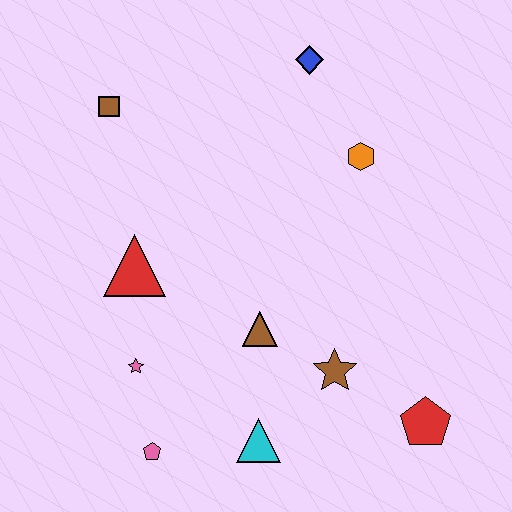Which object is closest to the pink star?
The pink pentagon is closest to the pink star.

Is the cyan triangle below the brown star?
Yes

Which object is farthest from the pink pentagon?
The blue diamond is farthest from the pink pentagon.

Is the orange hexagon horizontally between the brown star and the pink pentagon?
No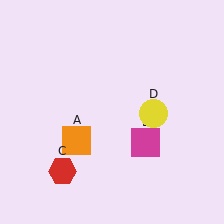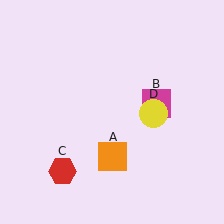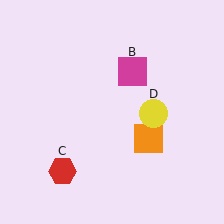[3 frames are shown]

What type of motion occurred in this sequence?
The orange square (object A), magenta square (object B) rotated counterclockwise around the center of the scene.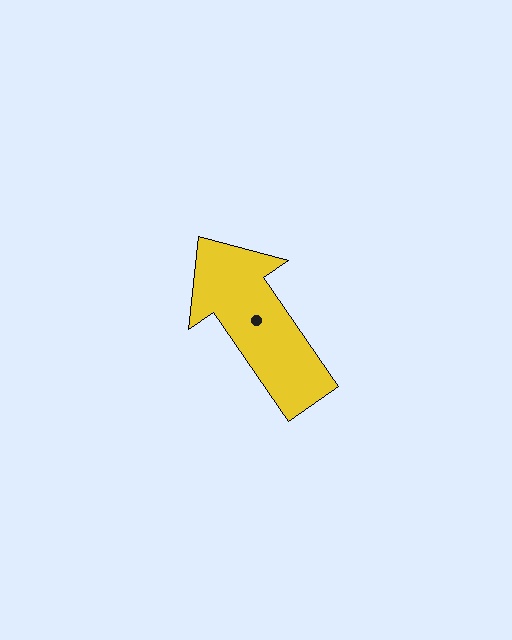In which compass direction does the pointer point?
Northwest.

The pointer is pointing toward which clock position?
Roughly 11 o'clock.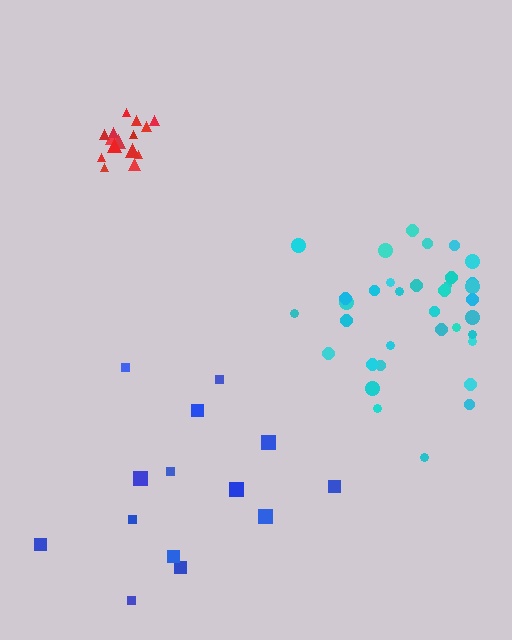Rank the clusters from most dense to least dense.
red, cyan, blue.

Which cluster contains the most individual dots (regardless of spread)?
Cyan (35).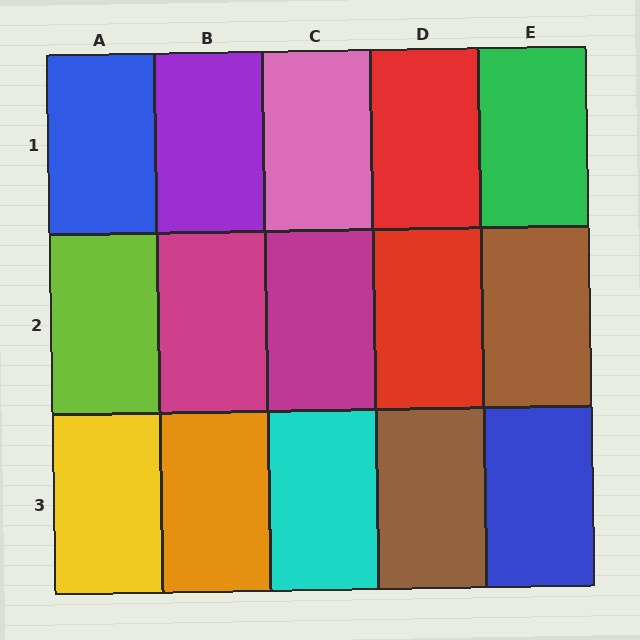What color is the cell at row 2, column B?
Magenta.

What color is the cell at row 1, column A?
Blue.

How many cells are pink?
1 cell is pink.